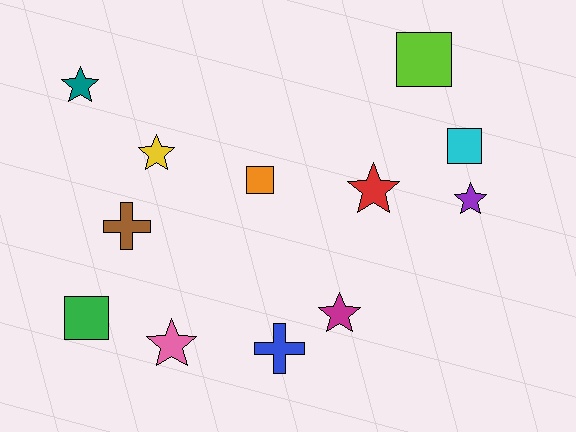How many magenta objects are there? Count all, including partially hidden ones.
There is 1 magenta object.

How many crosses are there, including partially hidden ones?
There are 2 crosses.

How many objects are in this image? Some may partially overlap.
There are 12 objects.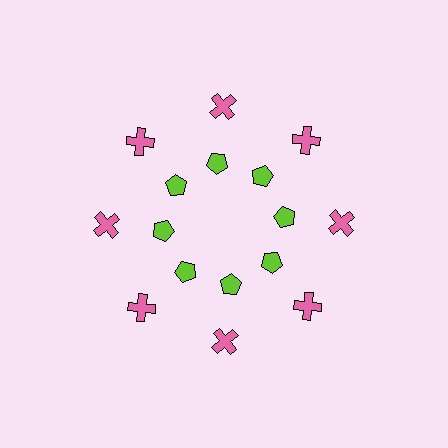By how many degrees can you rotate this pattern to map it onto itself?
The pattern maps onto itself every 45 degrees of rotation.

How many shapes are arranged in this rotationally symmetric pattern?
There are 16 shapes, arranged in 8 groups of 2.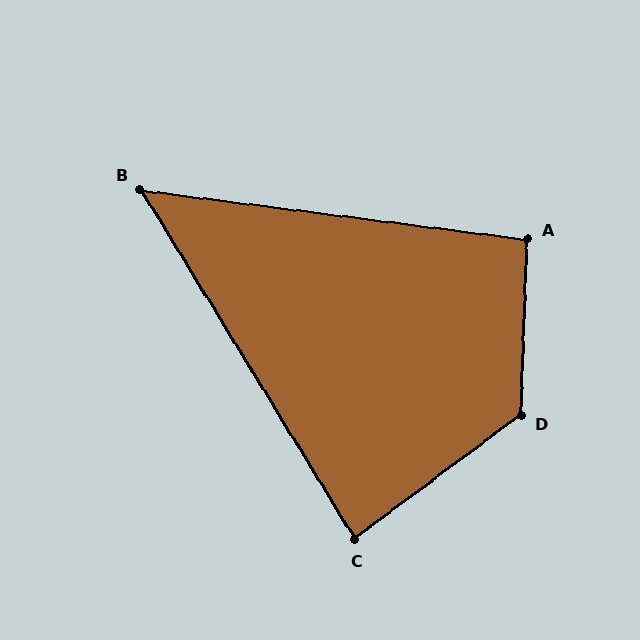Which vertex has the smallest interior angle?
B, at approximately 51 degrees.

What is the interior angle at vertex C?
Approximately 85 degrees (acute).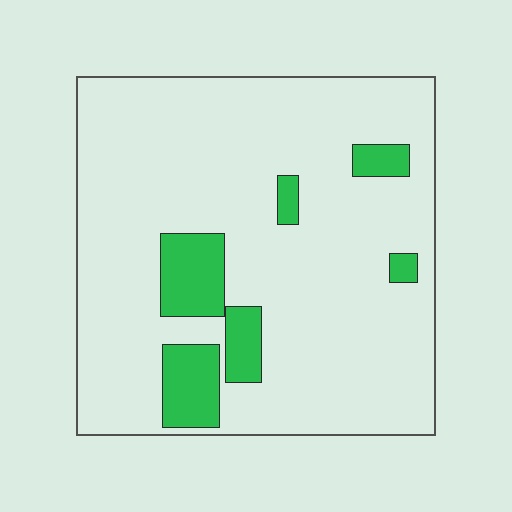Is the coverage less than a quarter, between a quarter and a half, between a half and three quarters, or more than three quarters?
Less than a quarter.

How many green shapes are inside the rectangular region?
6.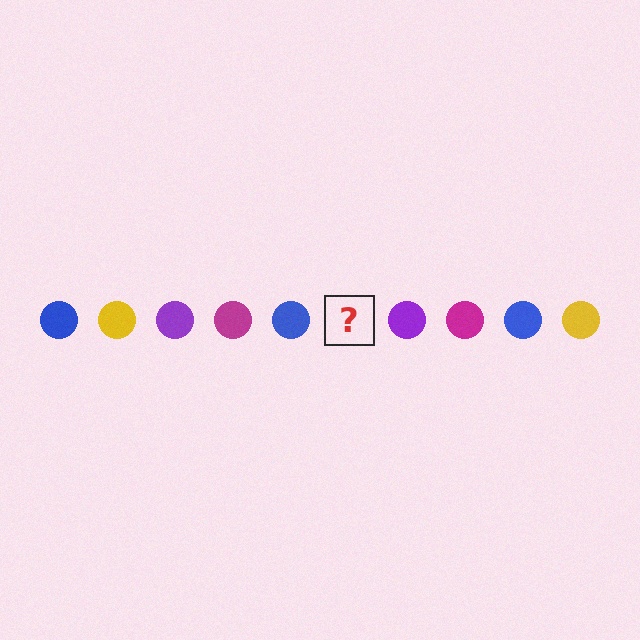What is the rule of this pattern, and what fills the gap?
The rule is that the pattern cycles through blue, yellow, purple, magenta circles. The gap should be filled with a yellow circle.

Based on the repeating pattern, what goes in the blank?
The blank should be a yellow circle.